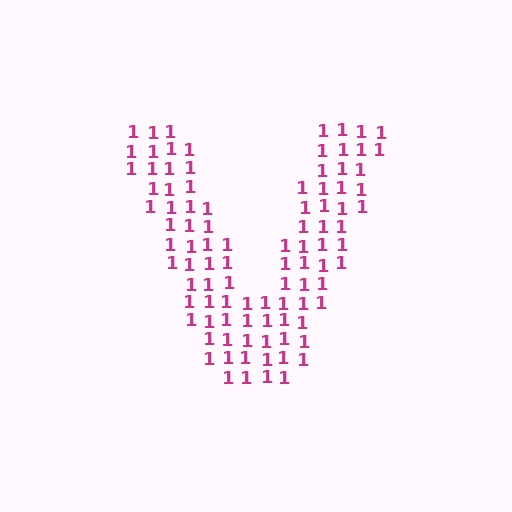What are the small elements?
The small elements are digit 1's.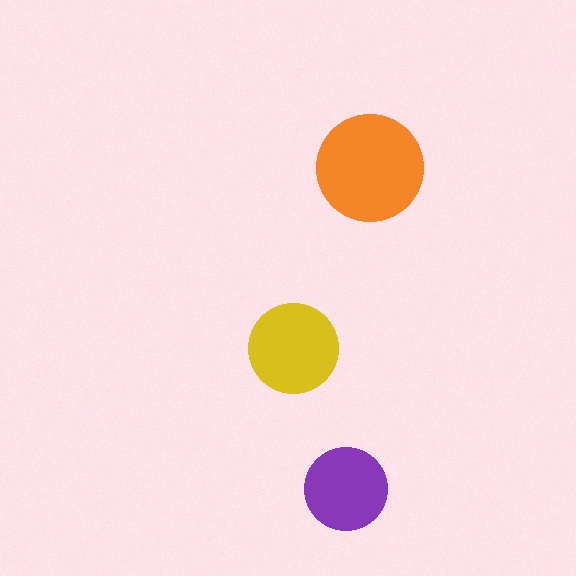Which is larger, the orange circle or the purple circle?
The orange one.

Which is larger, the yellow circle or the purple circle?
The yellow one.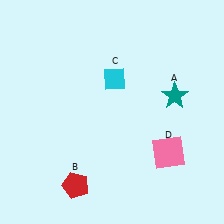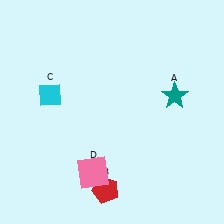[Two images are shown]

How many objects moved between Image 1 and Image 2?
3 objects moved between the two images.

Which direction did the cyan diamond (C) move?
The cyan diamond (C) moved left.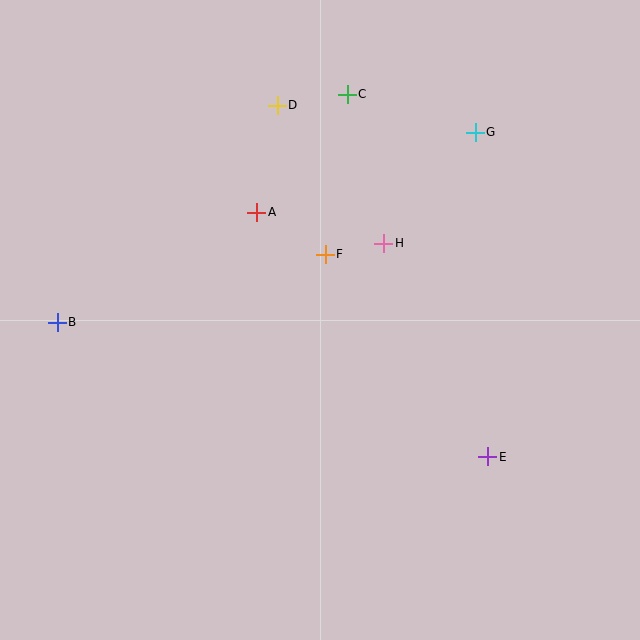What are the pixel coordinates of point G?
Point G is at (475, 132).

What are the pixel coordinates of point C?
Point C is at (347, 94).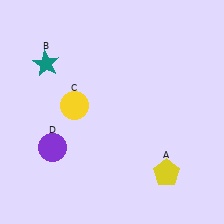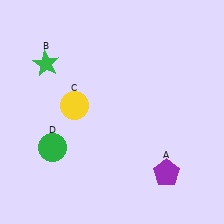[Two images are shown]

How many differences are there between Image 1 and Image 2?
There are 3 differences between the two images.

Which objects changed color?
A changed from yellow to purple. B changed from teal to green. D changed from purple to green.